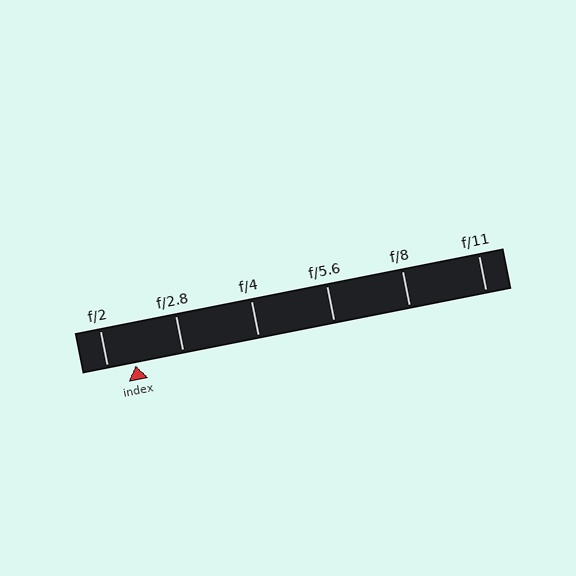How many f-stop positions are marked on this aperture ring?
There are 6 f-stop positions marked.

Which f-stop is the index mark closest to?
The index mark is closest to f/2.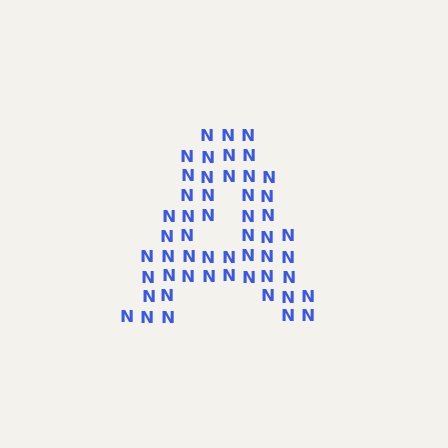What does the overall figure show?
The overall figure shows the letter A.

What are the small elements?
The small elements are letter N's.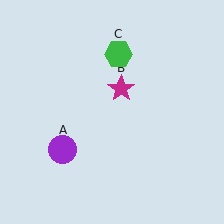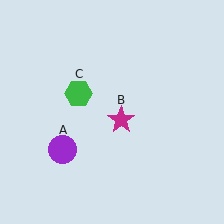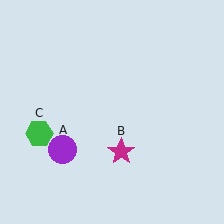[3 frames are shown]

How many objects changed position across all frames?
2 objects changed position: magenta star (object B), green hexagon (object C).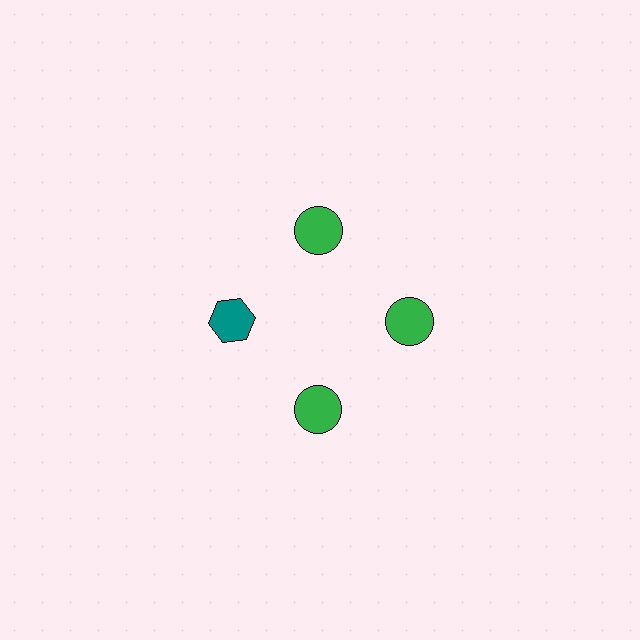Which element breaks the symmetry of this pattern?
The teal hexagon at roughly the 9 o'clock position breaks the symmetry. All other shapes are green circles.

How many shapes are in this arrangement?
There are 4 shapes arranged in a ring pattern.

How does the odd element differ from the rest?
It differs in both color (teal instead of green) and shape (hexagon instead of circle).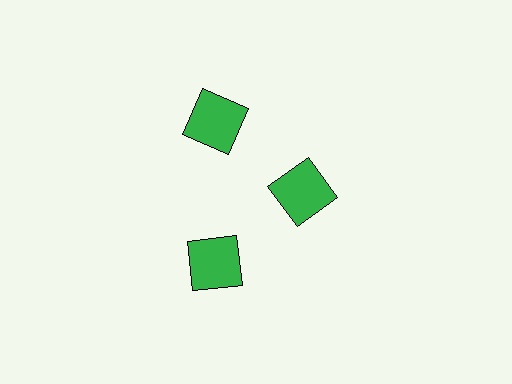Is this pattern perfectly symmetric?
No. The 3 green squares are arranged in a ring, but one element near the 3 o'clock position is pulled inward toward the center, breaking the 3-fold rotational symmetry.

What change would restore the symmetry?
The symmetry would be restored by moving it outward, back onto the ring so that all 3 squares sit at equal angles and equal distance from the center.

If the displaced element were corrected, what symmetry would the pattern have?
It would have 3-fold rotational symmetry — the pattern would map onto itself every 120 degrees.